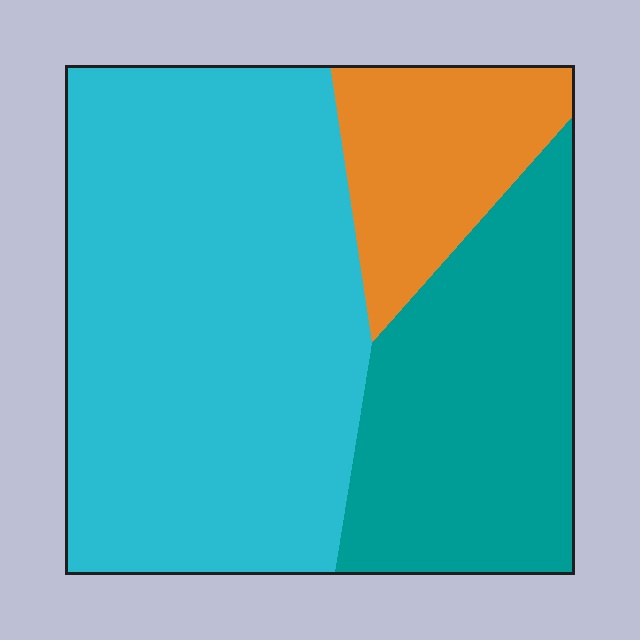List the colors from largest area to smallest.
From largest to smallest: cyan, teal, orange.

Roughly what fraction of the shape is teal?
Teal takes up between a quarter and a half of the shape.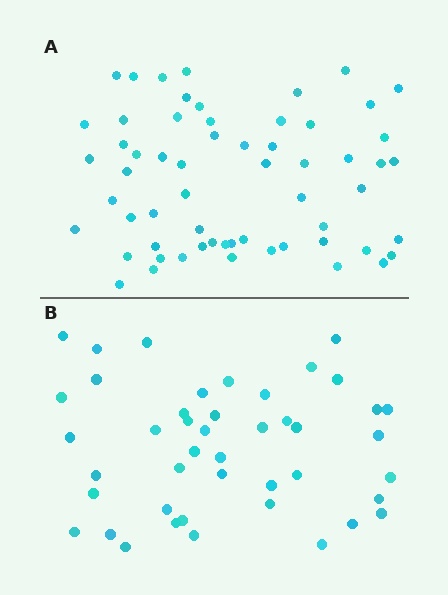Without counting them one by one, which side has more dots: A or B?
Region A (the top region) has more dots.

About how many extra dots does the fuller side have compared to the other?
Region A has approximately 15 more dots than region B.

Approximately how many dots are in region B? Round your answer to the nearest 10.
About 40 dots. (The exact count is 44, which rounds to 40.)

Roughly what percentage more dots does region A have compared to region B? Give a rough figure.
About 35% more.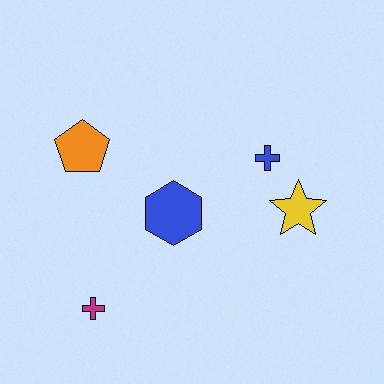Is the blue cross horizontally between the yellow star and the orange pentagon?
Yes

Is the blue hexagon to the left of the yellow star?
Yes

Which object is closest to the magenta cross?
The blue hexagon is closest to the magenta cross.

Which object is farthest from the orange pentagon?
The yellow star is farthest from the orange pentagon.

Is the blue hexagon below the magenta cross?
No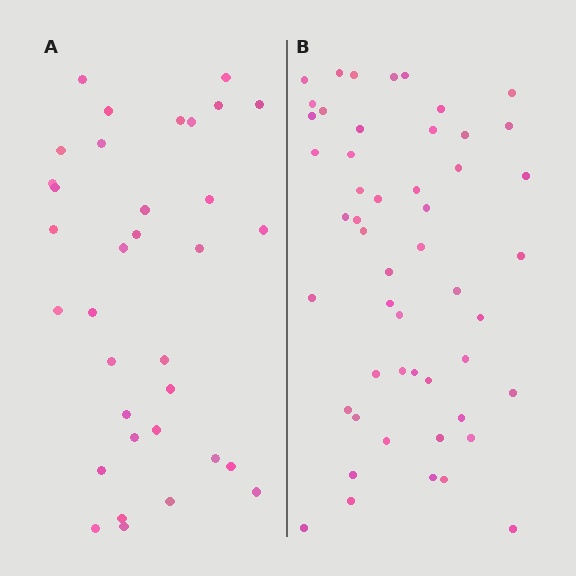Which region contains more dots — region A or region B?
Region B (the right region) has more dots.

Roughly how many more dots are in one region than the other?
Region B has approximately 15 more dots than region A.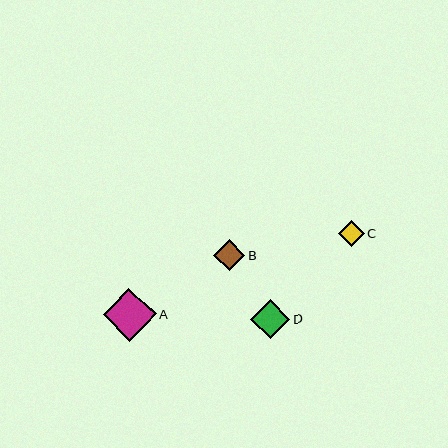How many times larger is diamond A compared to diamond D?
Diamond A is approximately 1.3 times the size of diamond D.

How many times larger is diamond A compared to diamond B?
Diamond A is approximately 1.7 times the size of diamond B.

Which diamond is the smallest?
Diamond C is the smallest with a size of approximately 26 pixels.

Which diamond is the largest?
Diamond A is the largest with a size of approximately 53 pixels.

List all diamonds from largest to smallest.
From largest to smallest: A, D, B, C.